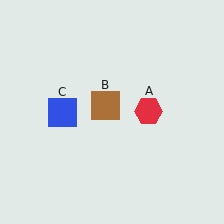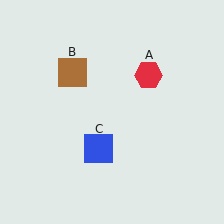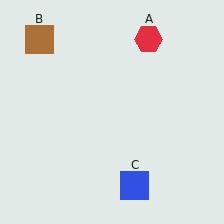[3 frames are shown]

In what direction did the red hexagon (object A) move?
The red hexagon (object A) moved up.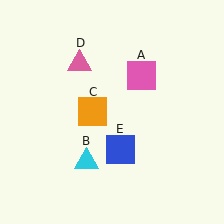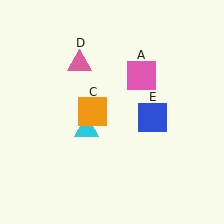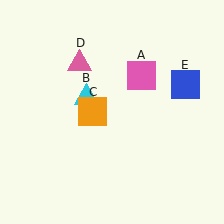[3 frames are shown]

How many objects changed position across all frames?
2 objects changed position: cyan triangle (object B), blue square (object E).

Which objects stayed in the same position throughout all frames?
Pink square (object A) and orange square (object C) and pink triangle (object D) remained stationary.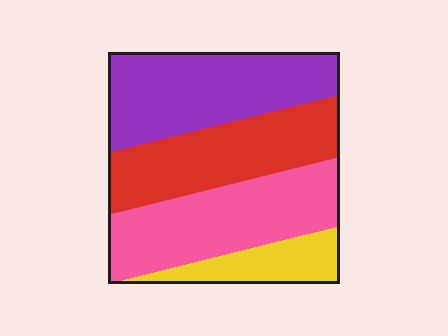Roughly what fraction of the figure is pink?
Pink takes up between a sixth and a third of the figure.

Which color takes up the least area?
Yellow, at roughly 10%.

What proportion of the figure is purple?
Purple takes up between a sixth and a third of the figure.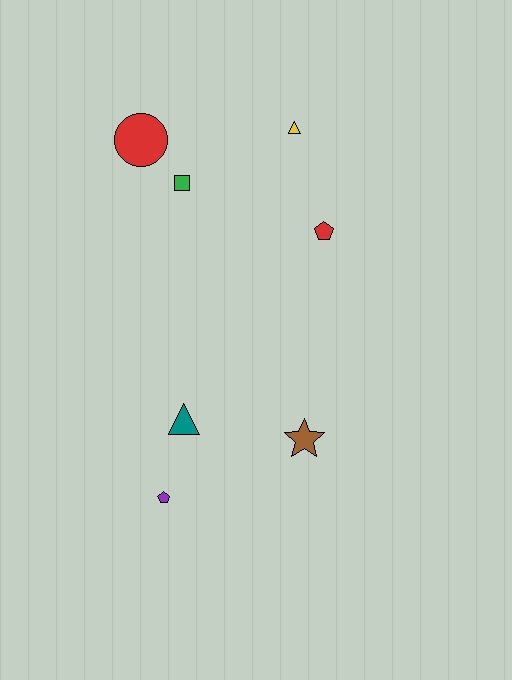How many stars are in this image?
There is 1 star.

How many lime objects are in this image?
There are no lime objects.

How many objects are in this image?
There are 7 objects.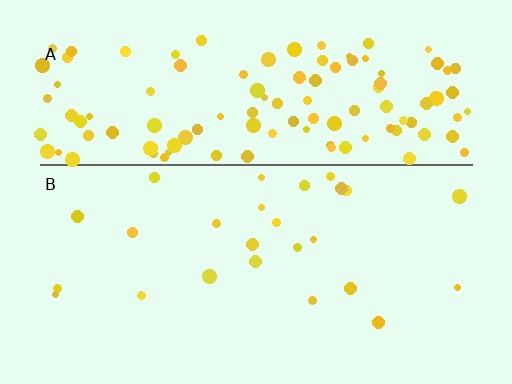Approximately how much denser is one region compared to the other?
Approximately 4.9× — region A over region B.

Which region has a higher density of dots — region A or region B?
A (the top).